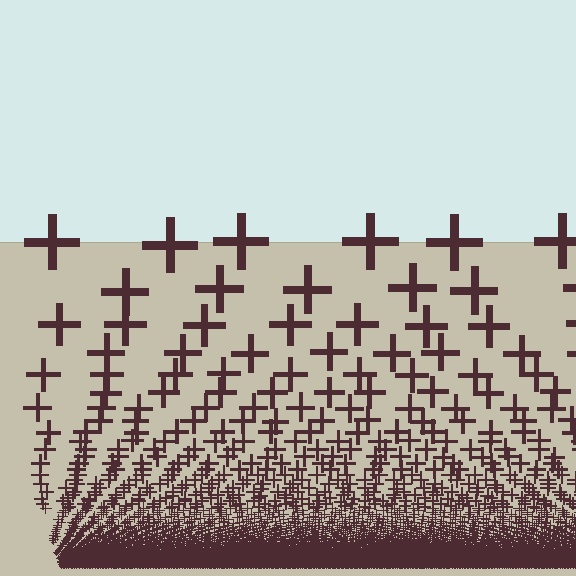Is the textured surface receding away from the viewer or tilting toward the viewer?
The surface appears to tilt toward the viewer. Texture elements get larger and sparser toward the top.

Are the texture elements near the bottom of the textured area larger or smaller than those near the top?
Smaller. The gradient is inverted — elements near the bottom are smaller and denser.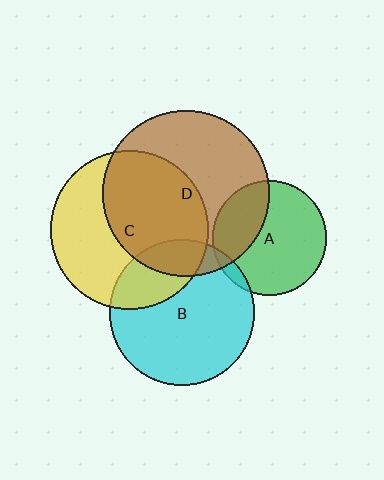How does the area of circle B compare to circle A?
Approximately 1.6 times.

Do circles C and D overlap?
Yes.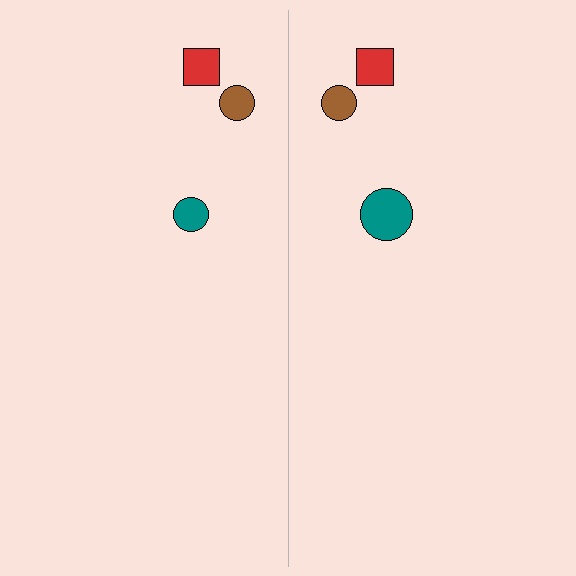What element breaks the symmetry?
The teal circle on the right side has a different size than its mirror counterpart.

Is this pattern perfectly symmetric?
No, the pattern is not perfectly symmetric. The teal circle on the right side has a different size than its mirror counterpart.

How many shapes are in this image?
There are 6 shapes in this image.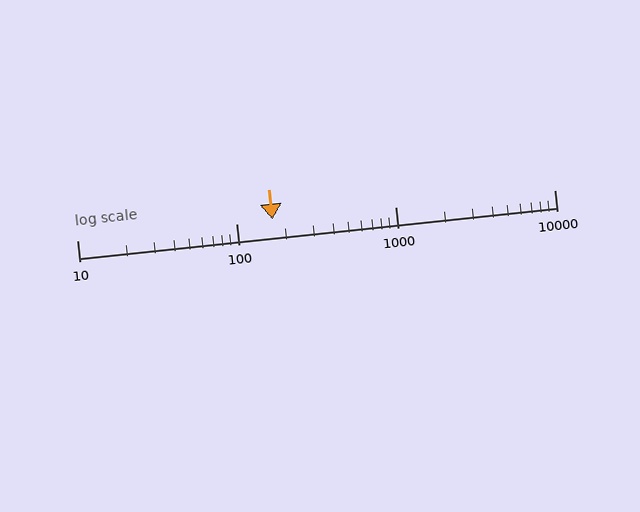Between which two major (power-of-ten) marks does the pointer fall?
The pointer is between 100 and 1000.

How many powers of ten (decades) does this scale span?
The scale spans 3 decades, from 10 to 10000.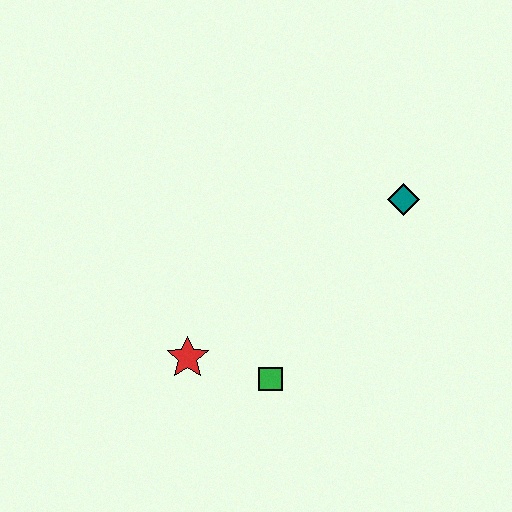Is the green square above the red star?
No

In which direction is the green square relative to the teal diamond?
The green square is below the teal diamond.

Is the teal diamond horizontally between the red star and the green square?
No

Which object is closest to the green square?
The red star is closest to the green square.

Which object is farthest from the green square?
The teal diamond is farthest from the green square.